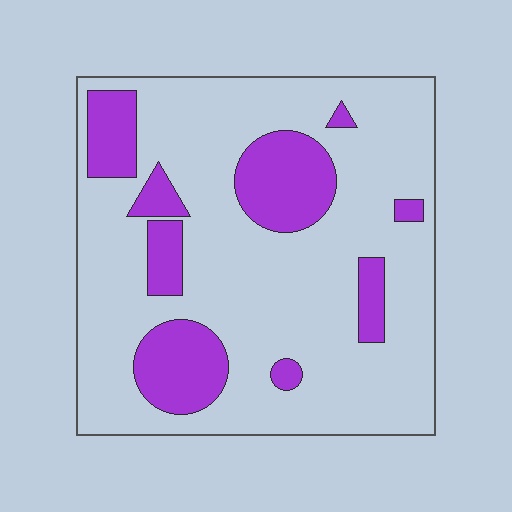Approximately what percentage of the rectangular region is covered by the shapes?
Approximately 20%.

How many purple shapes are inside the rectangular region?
9.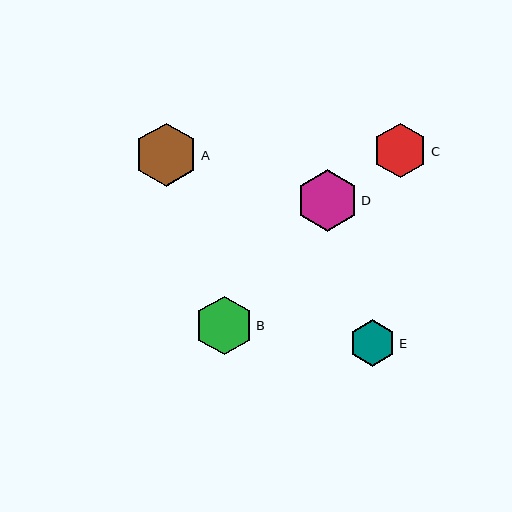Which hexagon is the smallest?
Hexagon E is the smallest with a size of approximately 47 pixels.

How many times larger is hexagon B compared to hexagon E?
Hexagon B is approximately 1.3 times the size of hexagon E.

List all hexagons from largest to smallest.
From largest to smallest: A, D, B, C, E.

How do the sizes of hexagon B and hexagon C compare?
Hexagon B and hexagon C are approximately the same size.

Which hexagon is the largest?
Hexagon A is the largest with a size of approximately 63 pixels.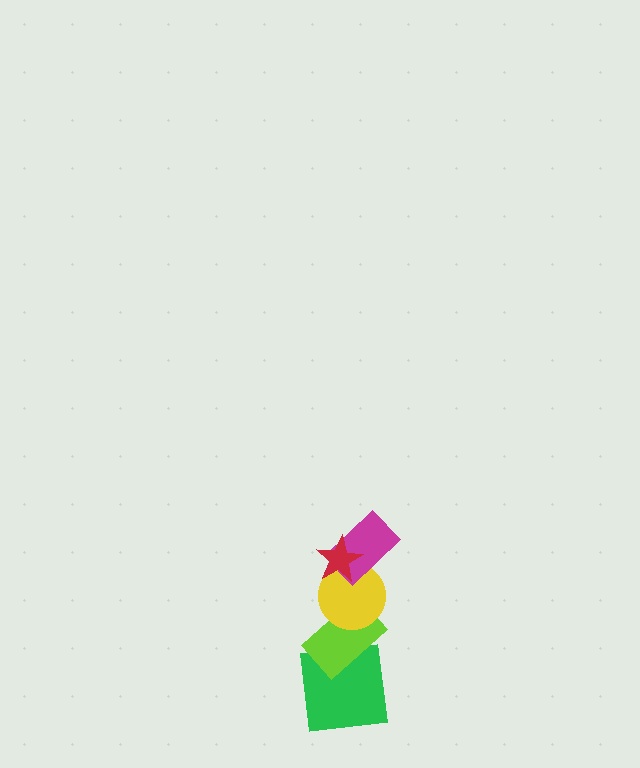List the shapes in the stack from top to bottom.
From top to bottom: the red star, the magenta rectangle, the yellow circle, the lime rectangle, the green square.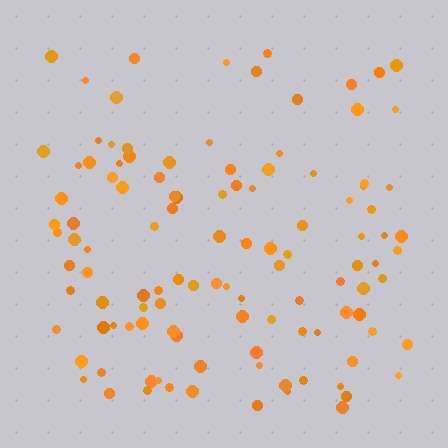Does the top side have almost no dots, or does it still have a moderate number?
Still a moderate number, just noticeably fewer than the bottom.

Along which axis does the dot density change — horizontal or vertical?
Vertical.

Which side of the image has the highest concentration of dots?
The bottom.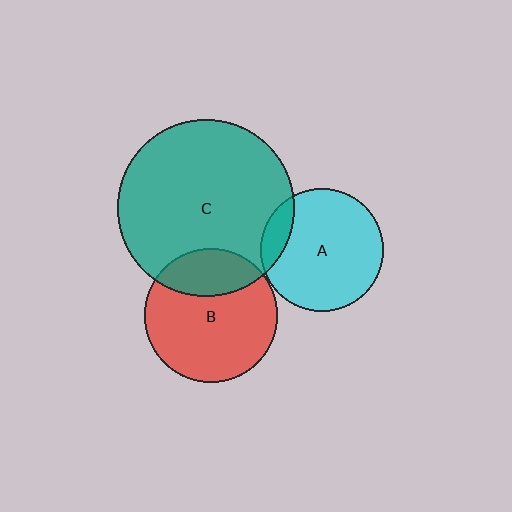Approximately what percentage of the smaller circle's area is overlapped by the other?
Approximately 15%.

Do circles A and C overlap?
Yes.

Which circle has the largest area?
Circle C (teal).